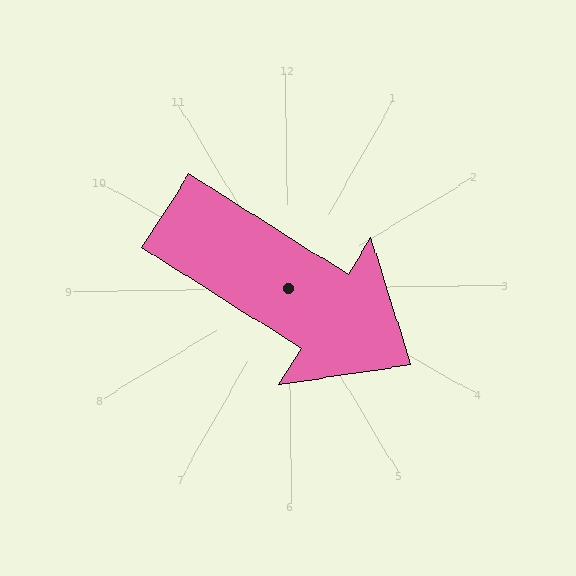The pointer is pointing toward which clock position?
Roughly 4 o'clock.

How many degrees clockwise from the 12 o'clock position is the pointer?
Approximately 123 degrees.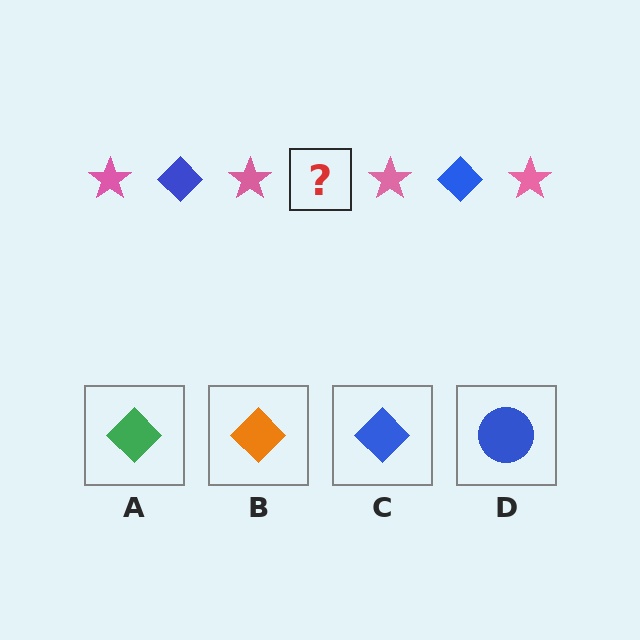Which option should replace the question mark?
Option C.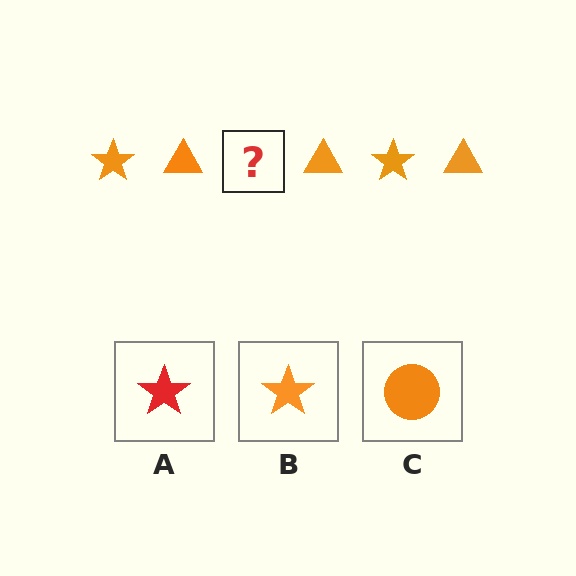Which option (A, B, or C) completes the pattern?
B.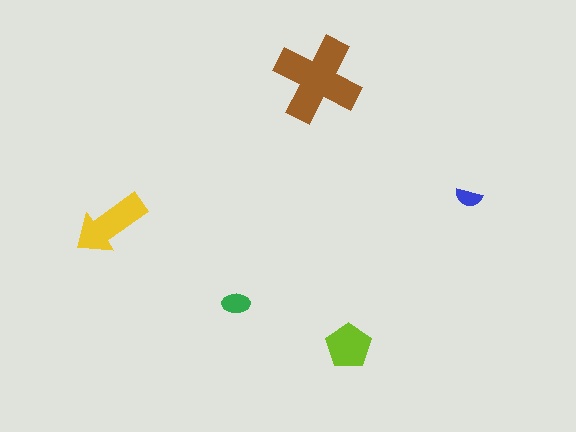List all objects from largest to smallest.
The brown cross, the yellow arrow, the lime pentagon, the green ellipse, the blue semicircle.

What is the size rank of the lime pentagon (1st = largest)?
3rd.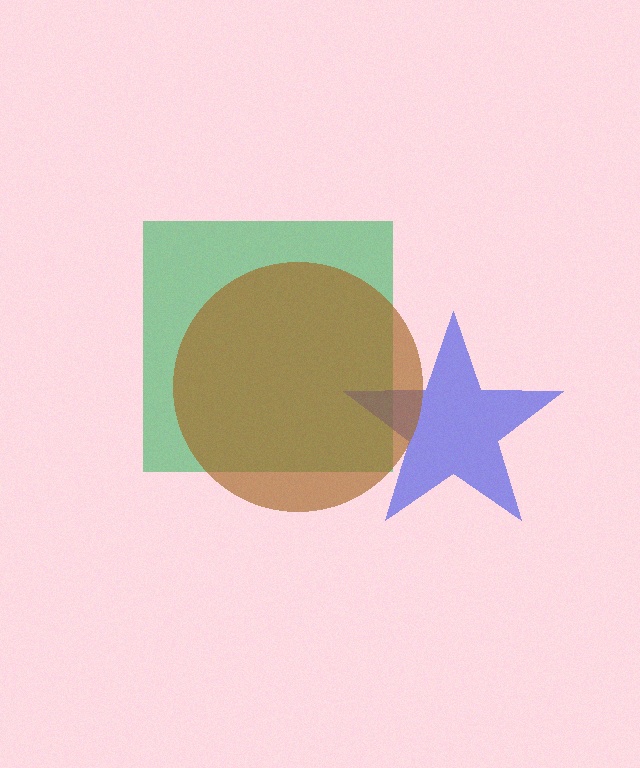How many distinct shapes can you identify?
There are 3 distinct shapes: a green square, a blue star, a brown circle.